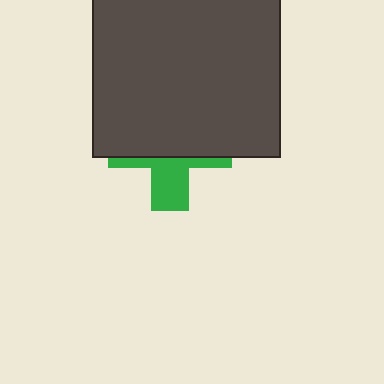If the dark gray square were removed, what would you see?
You would see the complete green cross.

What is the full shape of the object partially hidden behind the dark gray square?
The partially hidden object is a green cross.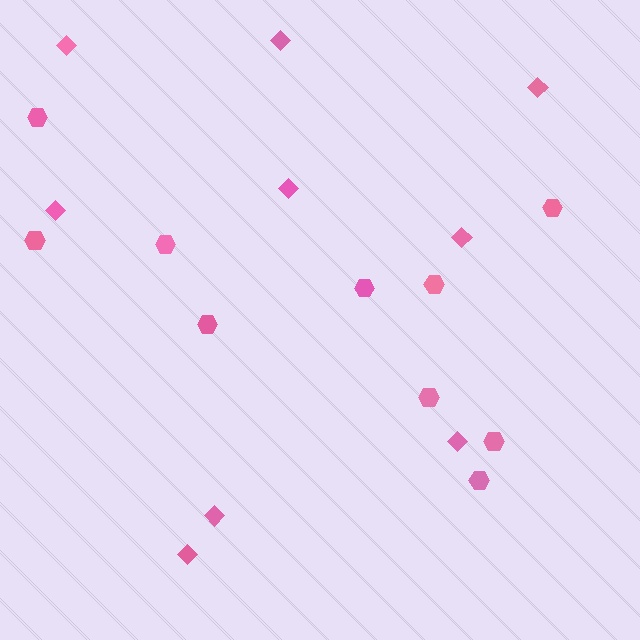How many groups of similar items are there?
There are 2 groups: one group of hexagons (10) and one group of diamonds (9).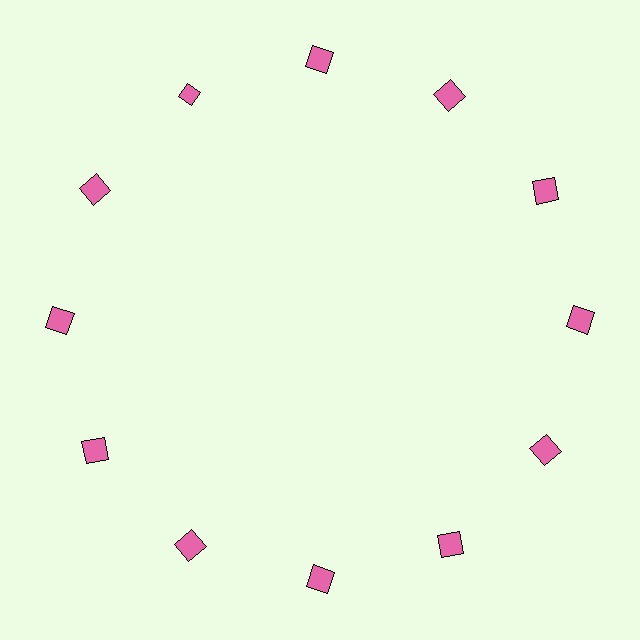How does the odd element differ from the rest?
It has a different shape: diamond instead of square.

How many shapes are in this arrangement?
There are 12 shapes arranged in a ring pattern.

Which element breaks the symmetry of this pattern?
The pink diamond at roughly the 11 o'clock position breaks the symmetry. All other shapes are pink squares.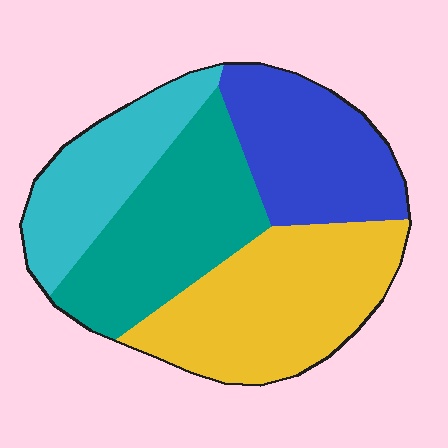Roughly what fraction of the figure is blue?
Blue takes up about one quarter (1/4) of the figure.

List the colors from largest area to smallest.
From largest to smallest: yellow, teal, blue, cyan.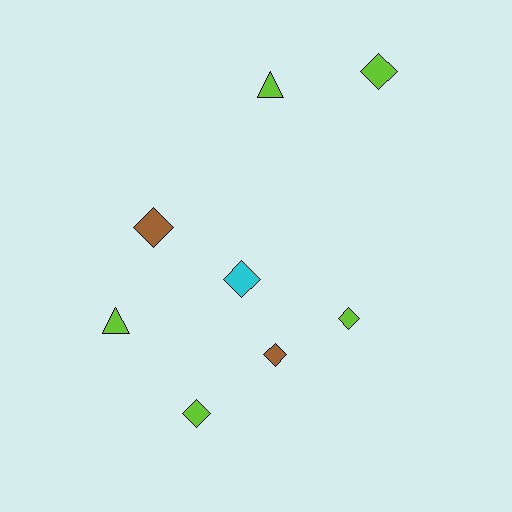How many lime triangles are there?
There are 2 lime triangles.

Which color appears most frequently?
Lime, with 5 objects.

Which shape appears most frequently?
Diamond, with 6 objects.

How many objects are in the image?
There are 8 objects.